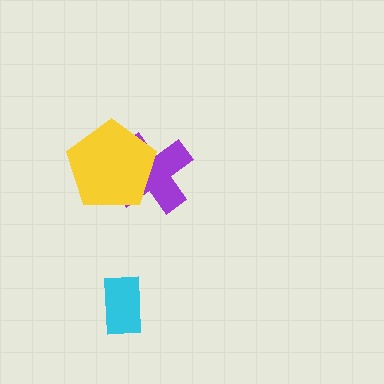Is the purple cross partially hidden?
Yes, it is partially covered by another shape.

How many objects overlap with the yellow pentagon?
1 object overlaps with the yellow pentagon.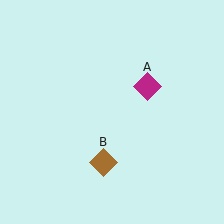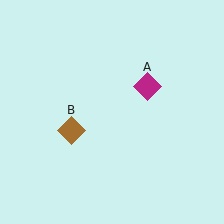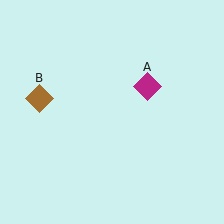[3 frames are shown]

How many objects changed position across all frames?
1 object changed position: brown diamond (object B).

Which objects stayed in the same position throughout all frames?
Magenta diamond (object A) remained stationary.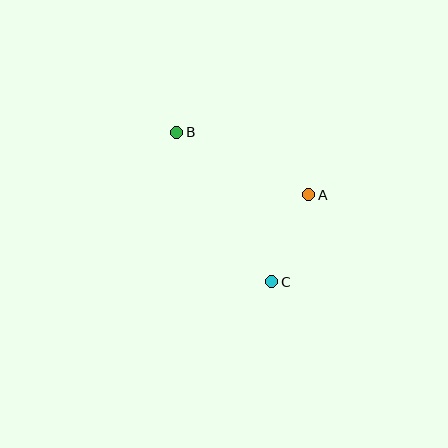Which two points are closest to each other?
Points A and C are closest to each other.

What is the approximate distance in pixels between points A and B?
The distance between A and B is approximately 146 pixels.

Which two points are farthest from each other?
Points B and C are farthest from each other.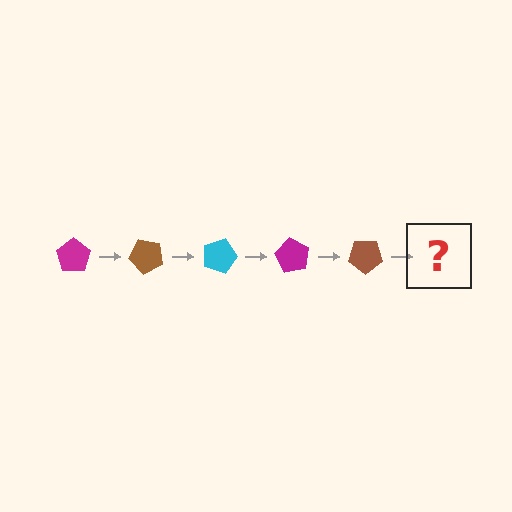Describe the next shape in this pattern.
It should be a cyan pentagon, rotated 225 degrees from the start.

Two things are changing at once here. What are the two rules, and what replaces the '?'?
The two rules are that it rotates 45 degrees each step and the color cycles through magenta, brown, and cyan. The '?' should be a cyan pentagon, rotated 225 degrees from the start.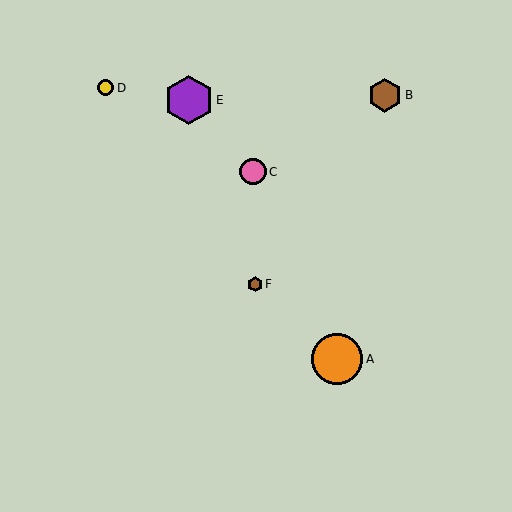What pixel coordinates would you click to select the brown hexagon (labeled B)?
Click at (385, 95) to select the brown hexagon B.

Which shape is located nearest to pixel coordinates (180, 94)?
The purple hexagon (labeled E) at (189, 100) is nearest to that location.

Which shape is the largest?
The orange circle (labeled A) is the largest.